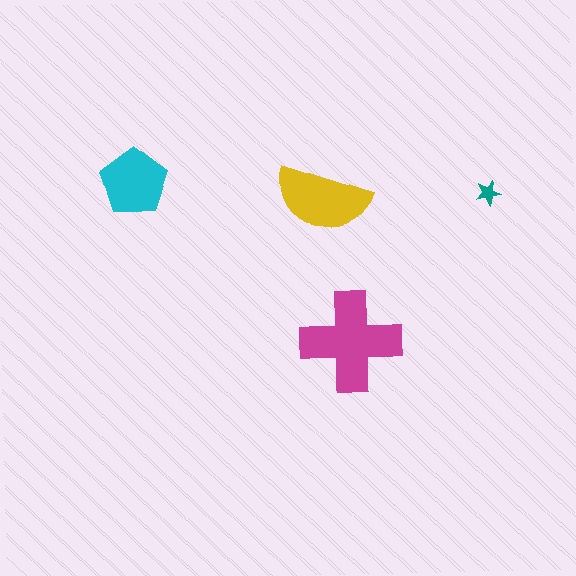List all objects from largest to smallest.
The magenta cross, the yellow semicircle, the cyan pentagon, the teal star.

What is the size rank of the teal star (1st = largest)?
4th.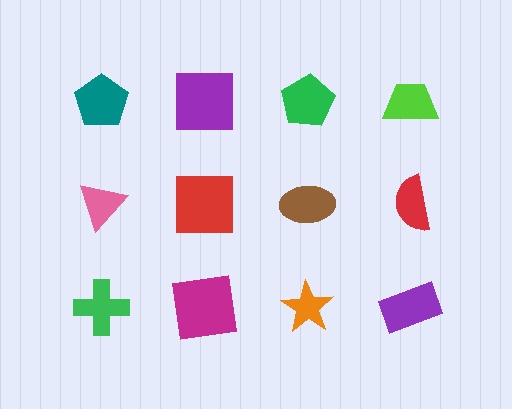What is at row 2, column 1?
A pink triangle.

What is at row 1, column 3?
A green pentagon.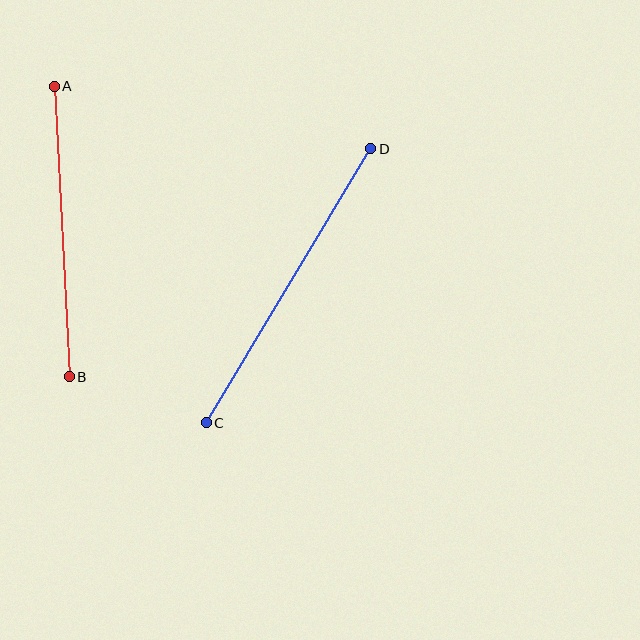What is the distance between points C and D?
The distance is approximately 320 pixels.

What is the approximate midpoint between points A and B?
The midpoint is at approximately (62, 232) pixels.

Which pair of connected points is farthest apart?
Points C and D are farthest apart.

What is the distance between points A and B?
The distance is approximately 291 pixels.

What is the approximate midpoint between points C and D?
The midpoint is at approximately (289, 286) pixels.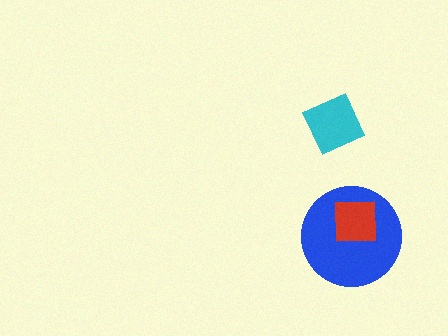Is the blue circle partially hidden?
Yes, it is partially covered by another shape.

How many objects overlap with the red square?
1 object overlaps with the red square.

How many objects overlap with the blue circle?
1 object overlaps with the blue circle.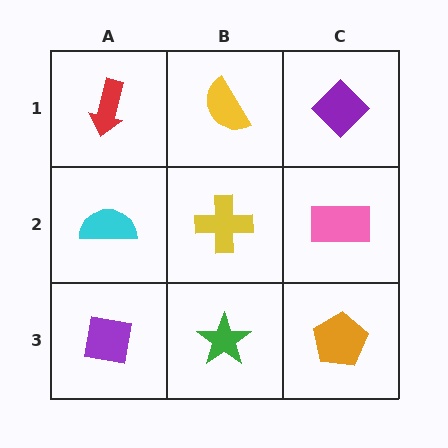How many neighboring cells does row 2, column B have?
4.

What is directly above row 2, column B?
A yellow semicircle.